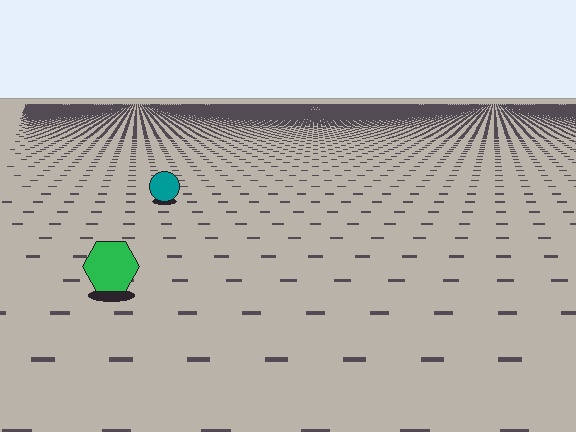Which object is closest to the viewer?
The green hexagon is closest. The texture marks near it are larger and more spread out.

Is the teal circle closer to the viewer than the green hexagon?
No. The green hexagon is closer — you can tell from the texture gradient: the ground texture is coarser near it.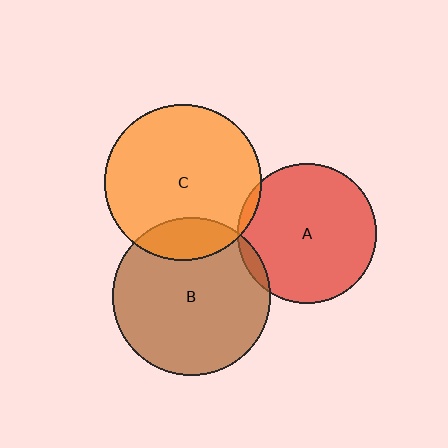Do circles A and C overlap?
Yes.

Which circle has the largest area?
Circle B (brown).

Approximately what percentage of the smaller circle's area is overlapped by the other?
Approximately 5%.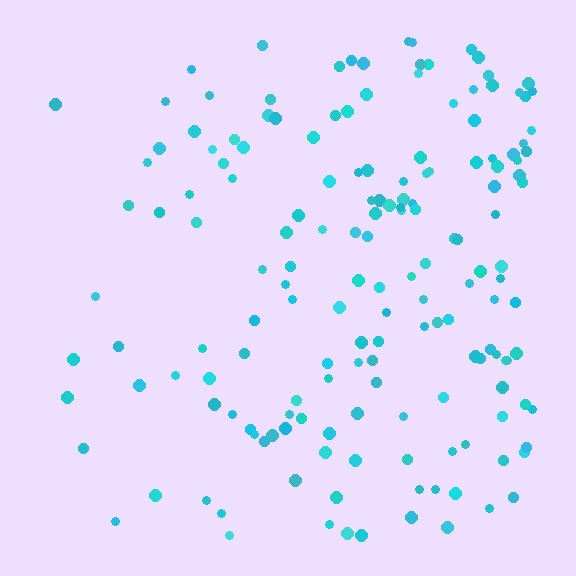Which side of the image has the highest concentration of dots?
The right.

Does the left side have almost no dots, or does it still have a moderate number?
Still a moderate number, just noticeably fewer than the right.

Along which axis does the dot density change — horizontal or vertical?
Horizontal.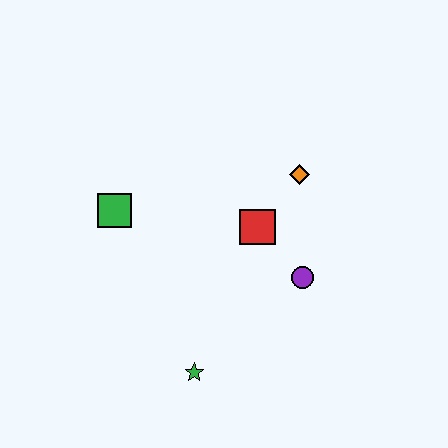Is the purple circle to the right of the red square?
Yes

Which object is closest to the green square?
The red square is closest to the green square.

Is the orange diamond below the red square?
No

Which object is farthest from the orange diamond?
The green star is farthest from the orange diamond.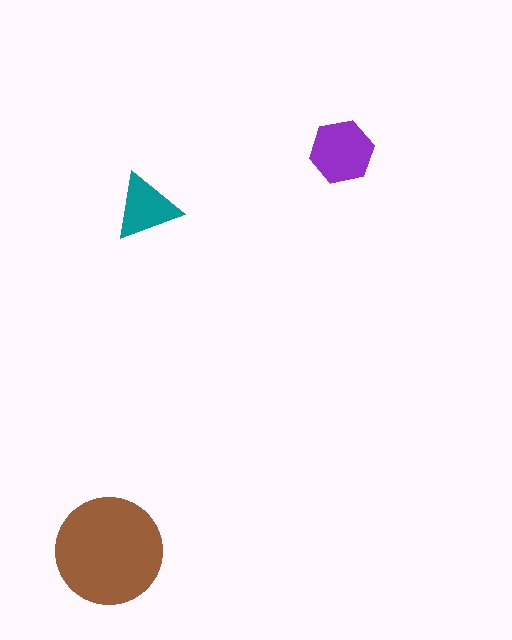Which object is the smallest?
The teal triangle.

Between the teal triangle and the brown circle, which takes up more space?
The brown circle.